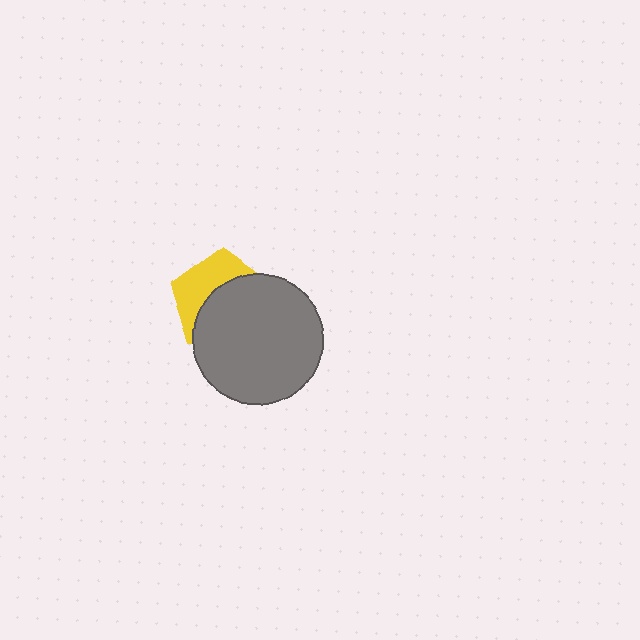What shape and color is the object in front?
The object in front is a gray circle.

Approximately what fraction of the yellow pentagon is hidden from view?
Roughly 59% of the yellow pentagon is hidden behind the gray circle.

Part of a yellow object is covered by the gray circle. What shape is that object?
It is a pentagon.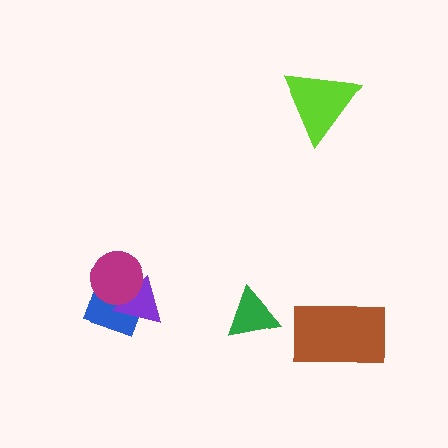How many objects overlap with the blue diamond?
2 objects overlap with the blue diamond.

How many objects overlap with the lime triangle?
0 objects overlap with the lime triangle.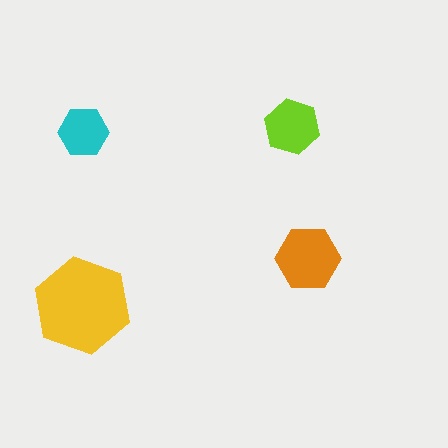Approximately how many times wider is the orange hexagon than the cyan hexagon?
About 1.5 times wider.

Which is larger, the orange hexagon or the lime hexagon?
The orange one.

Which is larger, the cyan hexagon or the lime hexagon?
The lime one.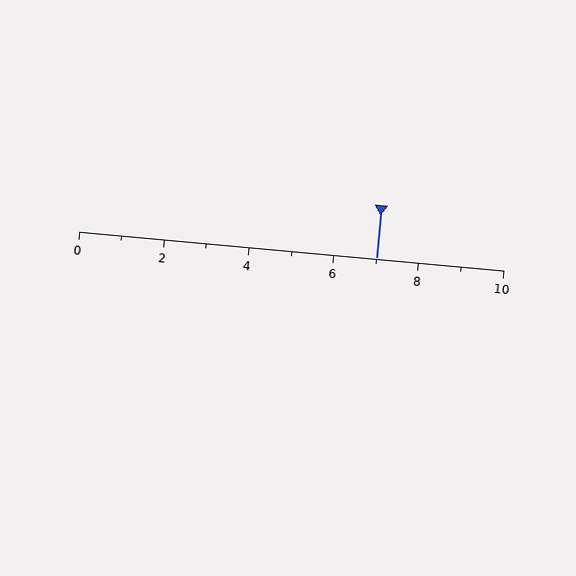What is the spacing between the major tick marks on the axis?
The major ticks are spaced 2 apart.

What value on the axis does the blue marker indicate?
The marker indicates approximately 7.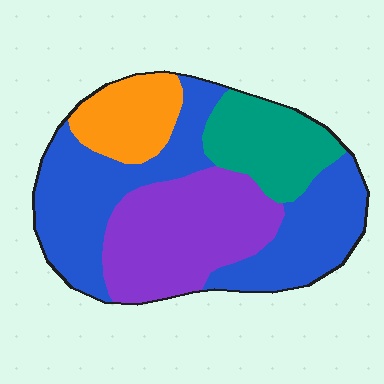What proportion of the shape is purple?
Purple covers about 30% of the shape.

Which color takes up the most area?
Blue, at roughly 45%.